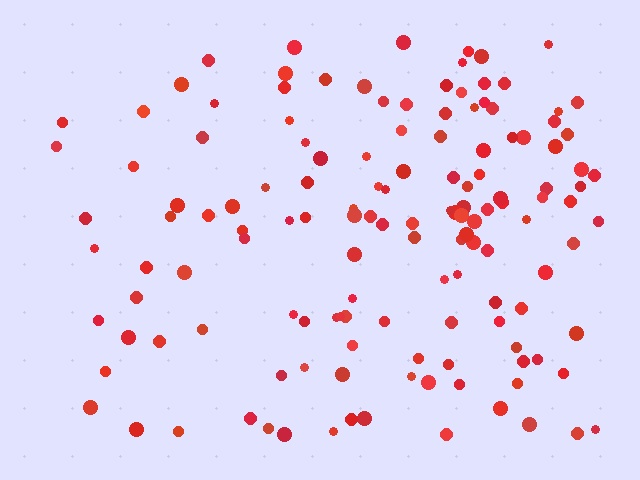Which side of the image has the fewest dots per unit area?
The left.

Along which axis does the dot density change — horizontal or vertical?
Horizontal.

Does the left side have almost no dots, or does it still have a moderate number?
Still a moderate number, just noticeably fewer than the right.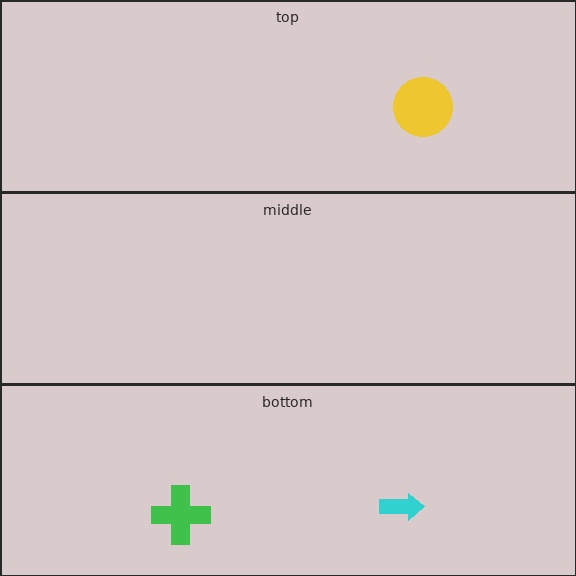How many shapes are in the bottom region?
2.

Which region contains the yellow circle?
The top region.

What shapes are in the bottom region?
The green cross, the cyan arrow.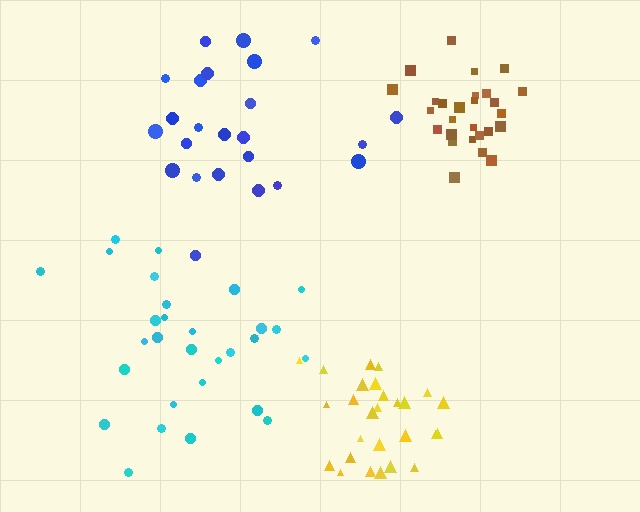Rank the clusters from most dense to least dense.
brown, yellow, blue, cyan.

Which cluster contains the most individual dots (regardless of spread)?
Cyan (29).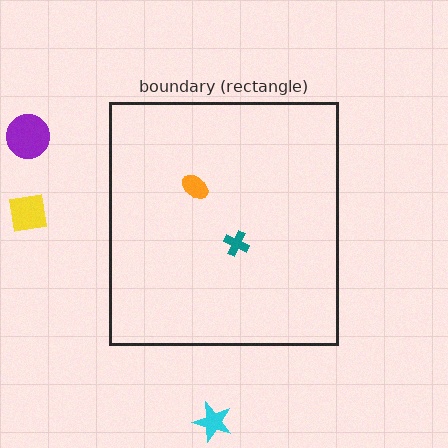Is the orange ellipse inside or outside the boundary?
Inside.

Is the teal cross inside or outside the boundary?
Inside.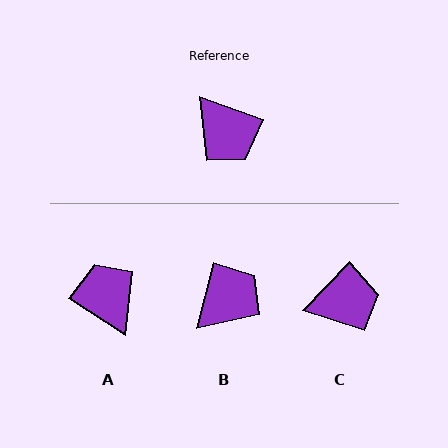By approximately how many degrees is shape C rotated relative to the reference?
Approximately 66 degrees counter-clockwise.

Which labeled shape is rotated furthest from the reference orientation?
A, about 167 degrees away.